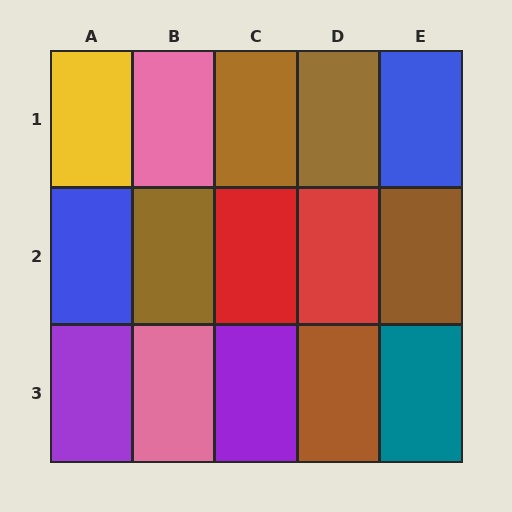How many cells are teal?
1 cell is teal.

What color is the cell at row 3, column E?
Teal.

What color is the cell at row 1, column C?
Brown.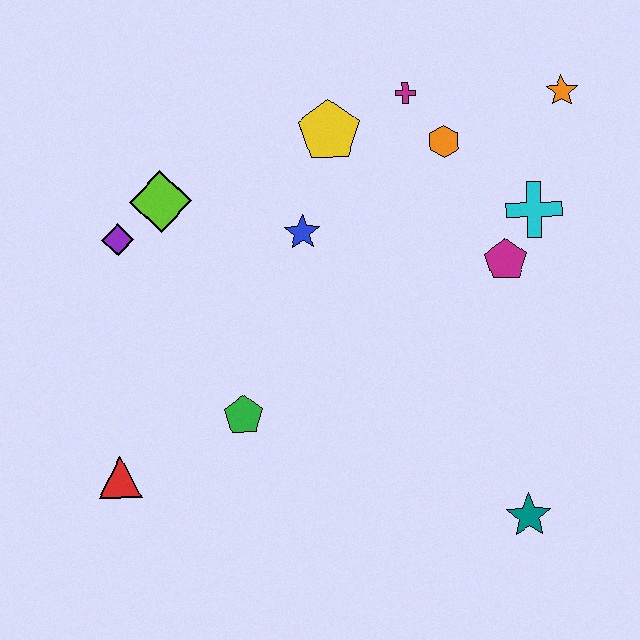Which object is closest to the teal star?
The magenta pentagon is closest to the teal star.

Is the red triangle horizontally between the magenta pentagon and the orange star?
No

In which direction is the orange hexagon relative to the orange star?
The orange hexagon is to the left of the orange star.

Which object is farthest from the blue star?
The teal star is farthest from the blue star.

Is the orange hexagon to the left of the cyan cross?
Yes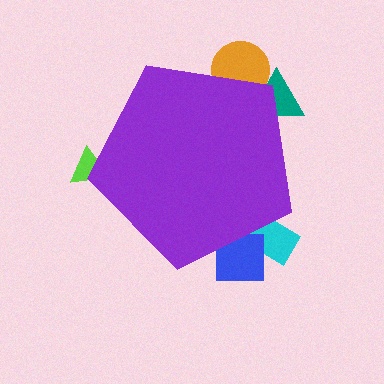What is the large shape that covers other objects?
A purple pentagon.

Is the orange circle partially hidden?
Yes, the orange circle is partially hidden behind the purple pentagon.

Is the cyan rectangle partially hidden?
Yes, the cyan rectangle is partially hidden behind the purple pentagon.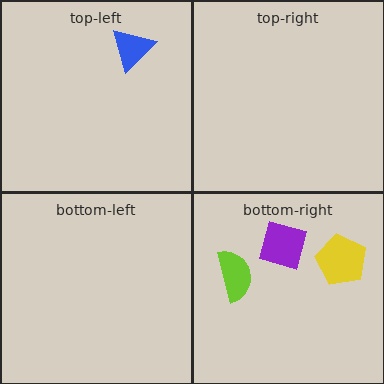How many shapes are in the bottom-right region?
3.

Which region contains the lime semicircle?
The bottom-right region.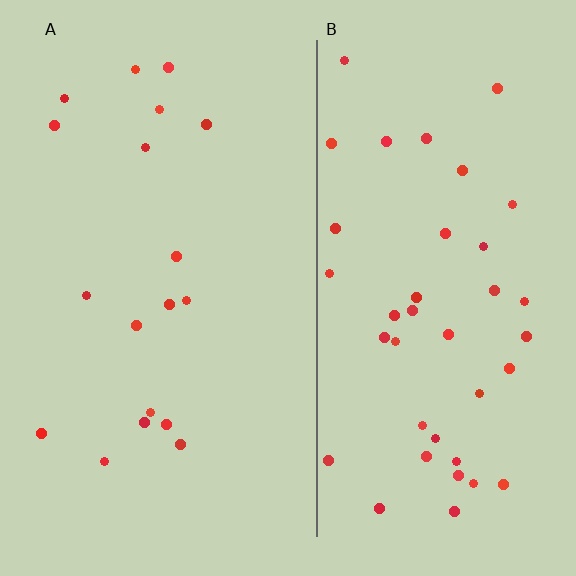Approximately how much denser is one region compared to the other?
Approximately 2.2× — region B over region A.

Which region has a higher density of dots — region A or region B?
B (the right).